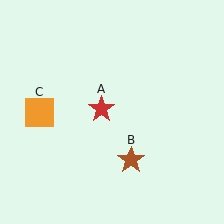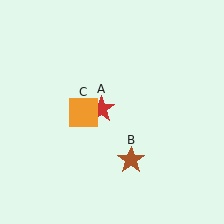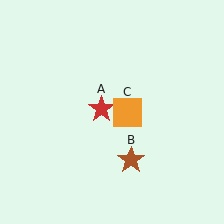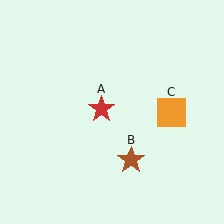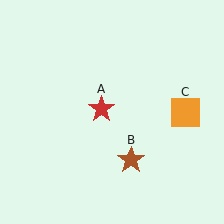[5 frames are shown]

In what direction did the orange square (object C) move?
The orange square (object C) moved right.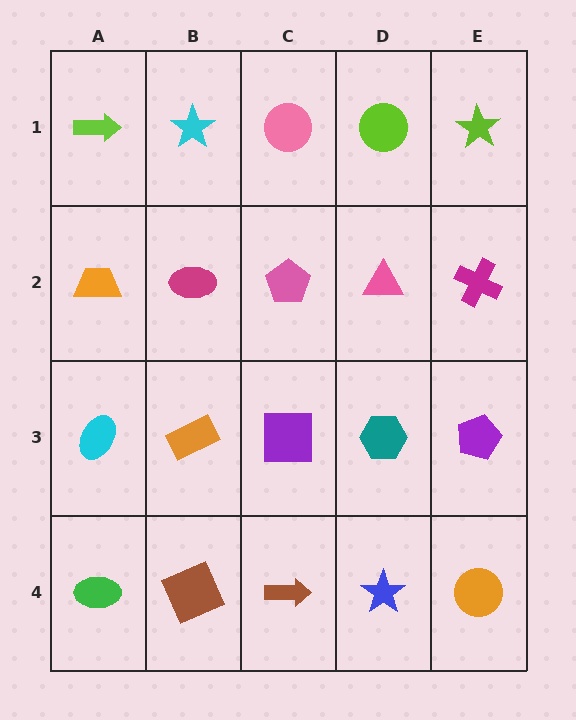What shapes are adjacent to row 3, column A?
An orange trapezoid (row 2, column A), a green ellipse (row 4, column A), an orange rectangle (row 3, column B).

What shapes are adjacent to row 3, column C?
A pink pentagon (row 2, column C), a brown arrow (row 4, column C), an orange rectangle (row 3, column B), a teal hexagon (row 3, column D).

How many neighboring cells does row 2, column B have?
4.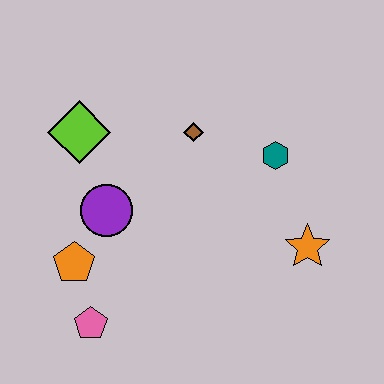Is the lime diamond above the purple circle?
Yes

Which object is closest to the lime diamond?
The purple circle is closest to the lime diamond.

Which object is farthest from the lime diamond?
The orange star is farthest from the lime diamond.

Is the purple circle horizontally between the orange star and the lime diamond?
Yes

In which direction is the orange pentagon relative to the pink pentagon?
The orange pentagon is above the pink pentagon.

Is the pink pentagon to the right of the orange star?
No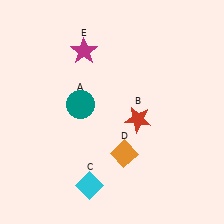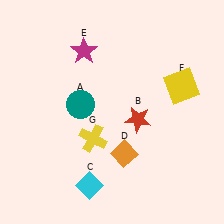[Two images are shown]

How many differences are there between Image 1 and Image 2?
There are 2 differences between the two images.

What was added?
A yellow square (F), a yellow cross (G) were added in Image 2.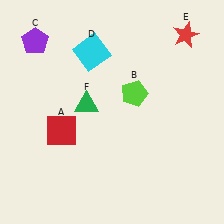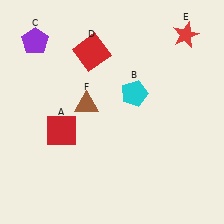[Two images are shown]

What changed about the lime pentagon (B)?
In Image 1, B is lime. In Image 2, it changed to cyan.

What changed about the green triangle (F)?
In Image 1, F is green. In Image 2, it changed to brown.